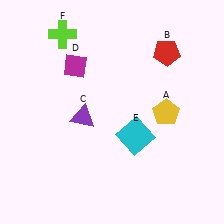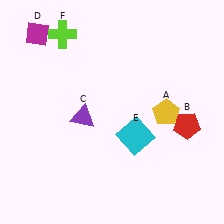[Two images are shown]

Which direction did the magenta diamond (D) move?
The magenta diamond (D) moved left.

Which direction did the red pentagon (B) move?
The red pentagon (B) moved down.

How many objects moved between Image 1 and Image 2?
2 objects moved between the two images.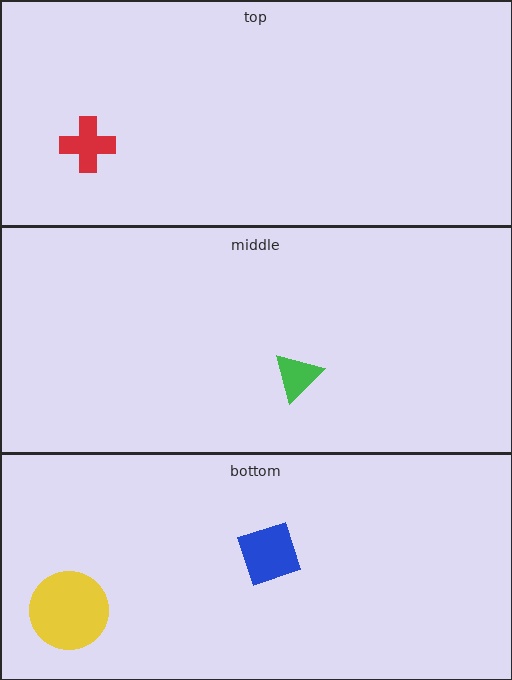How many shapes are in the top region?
1.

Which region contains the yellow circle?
The bottom region.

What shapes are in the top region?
The red cross.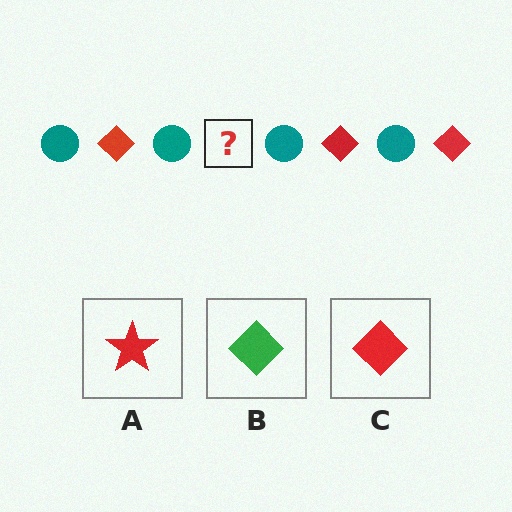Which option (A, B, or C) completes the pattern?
C.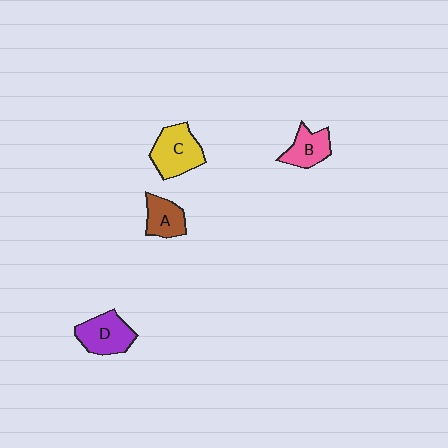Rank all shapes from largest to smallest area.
From largest to smallest: C (yellow), D (purple), B (pink), A (brown).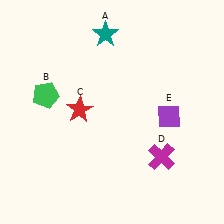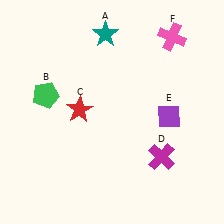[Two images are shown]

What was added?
A pink cross (F) was added in Image 2.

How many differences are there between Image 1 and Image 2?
There is 1 difference between the two images.